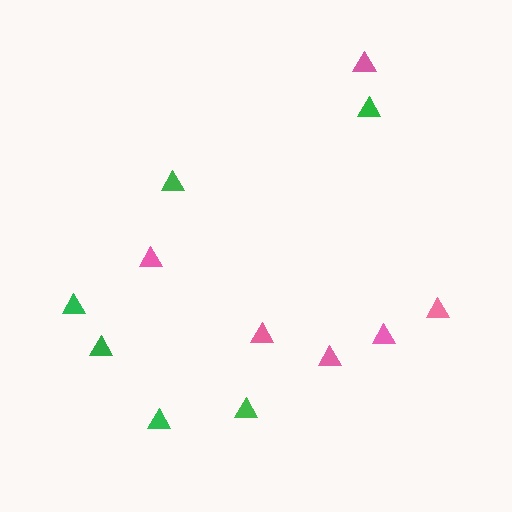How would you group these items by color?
There are 2 groups: one group of pink triangles (6) and one group of green triangles (6).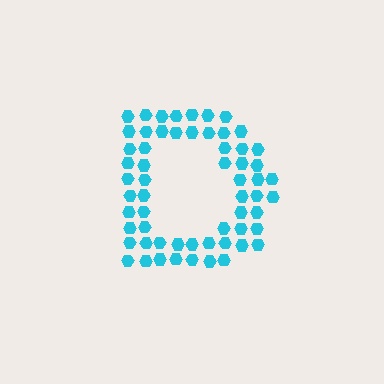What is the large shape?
The large shape is the letter D.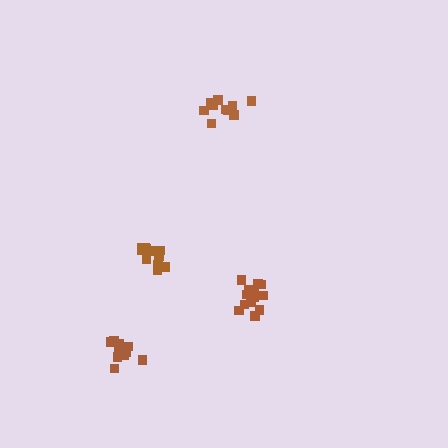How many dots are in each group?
Group 1: 12 dots, Group 2: 13 dots, Group 3: 12 dots, Group 4: 10 dots (47 total).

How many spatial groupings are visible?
There are 4 spatial groupings.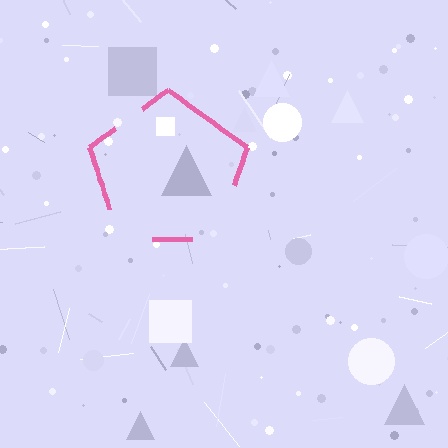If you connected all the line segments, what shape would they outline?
They would outline a pentagon.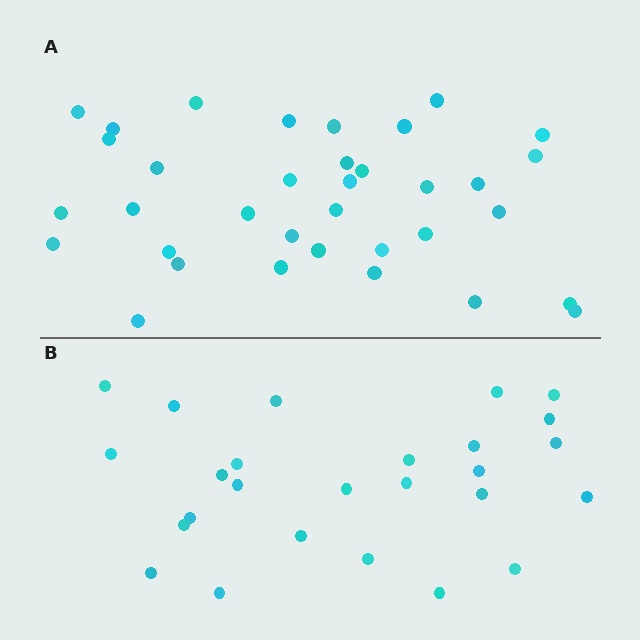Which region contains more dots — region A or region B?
Region A (the top region) has more dots.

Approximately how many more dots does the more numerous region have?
Region A has roughly 8 or so more dots than region B.